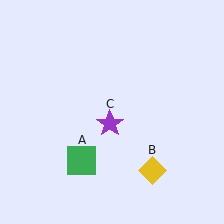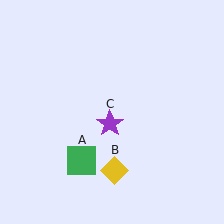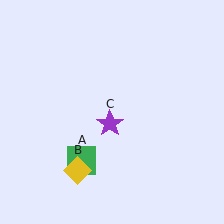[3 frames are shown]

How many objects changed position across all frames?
1 object changed position: yellow diamond (object B).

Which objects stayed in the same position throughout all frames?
Green square (object A) and purple star (object C) remained stationary.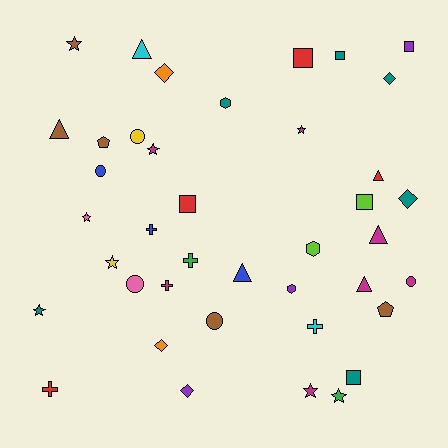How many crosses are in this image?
There are 5 crosses.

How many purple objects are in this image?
There are 3 purple objects.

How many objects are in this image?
There are 40 objects.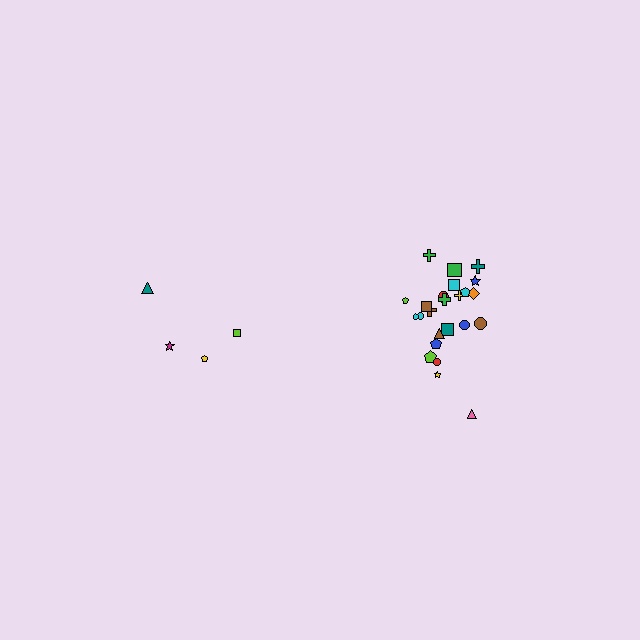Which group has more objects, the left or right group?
The right group.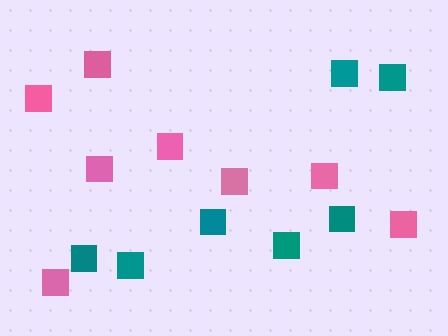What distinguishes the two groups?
There are 2 groups: one group of pink squares (8) and one group of teal squares (7).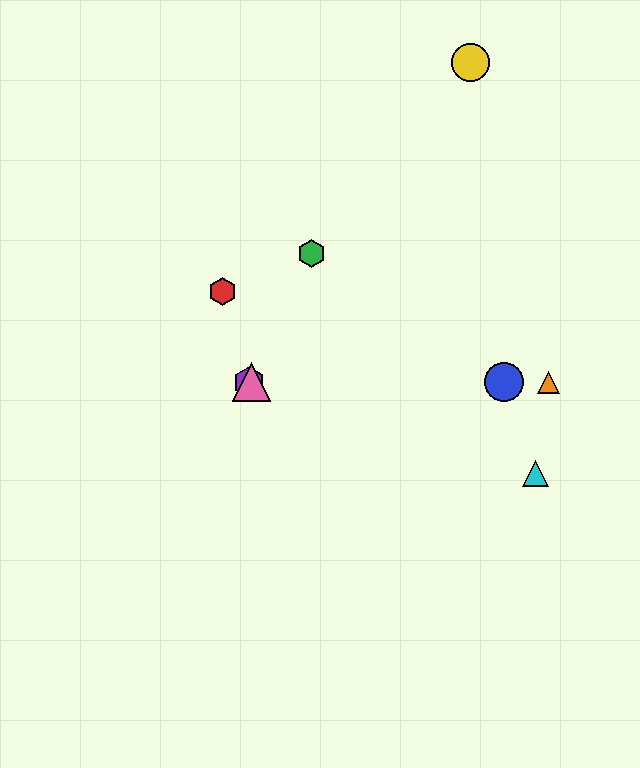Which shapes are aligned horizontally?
The blue circle, the purple hexagon, the orange triangle, the pink triangle are aligned horizontally.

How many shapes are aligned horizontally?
4 shapes (the blue circle, the purple hexagon, the orange triangle, the pink triangle) are aligned horizontally.